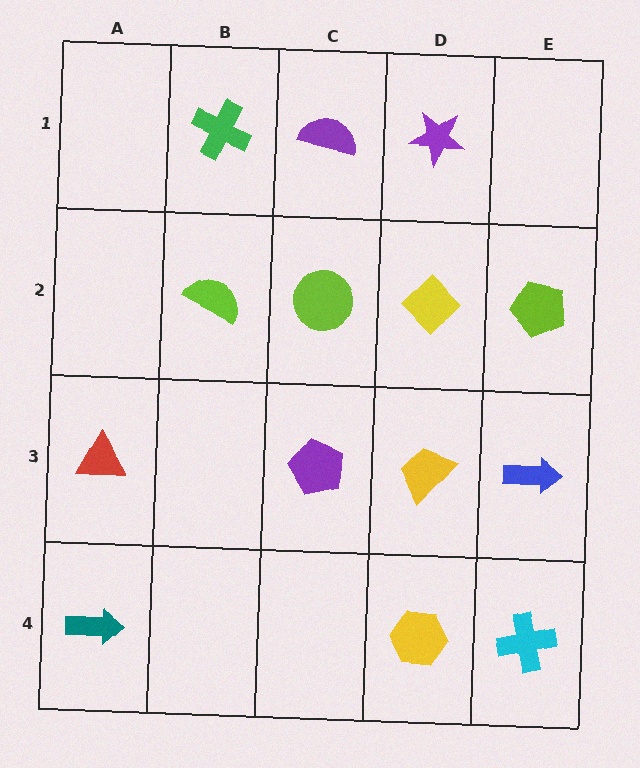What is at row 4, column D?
A yellow hexagon.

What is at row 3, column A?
A red triangle.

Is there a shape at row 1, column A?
No, that cell is empty.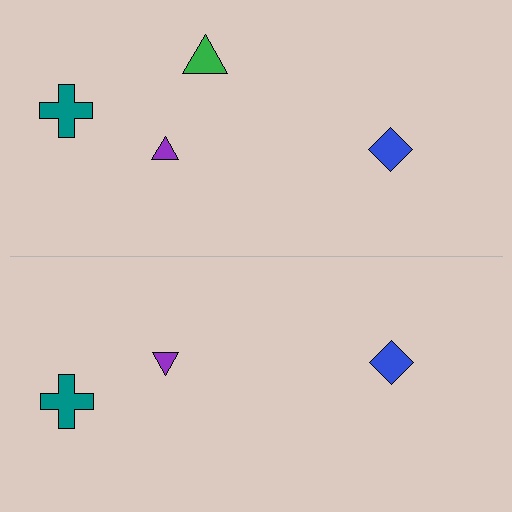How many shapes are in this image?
There are 7 shapes in this image.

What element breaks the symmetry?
A green triangle is missing from the bottom side.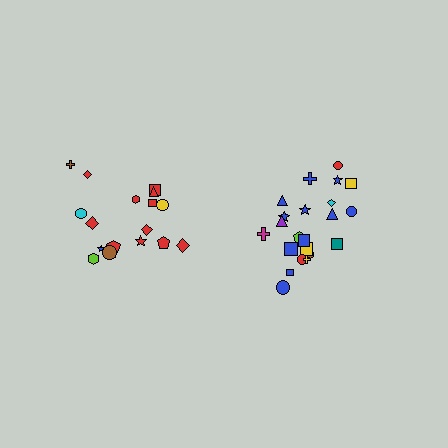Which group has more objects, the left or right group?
The right group.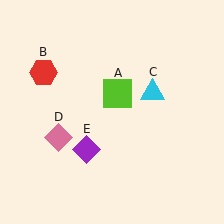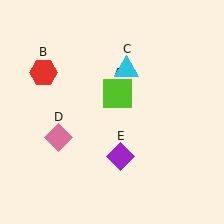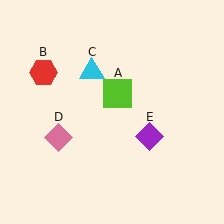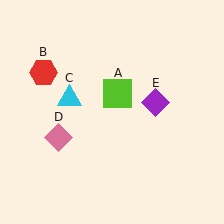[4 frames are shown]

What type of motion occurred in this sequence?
The cyan triangle (object C), purple diamond (object E) rotated counterclockwise around the center of the scene.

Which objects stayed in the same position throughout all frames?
Lime square (object A) and red hexagon (object B) and pink diamond (object D) remained stationary.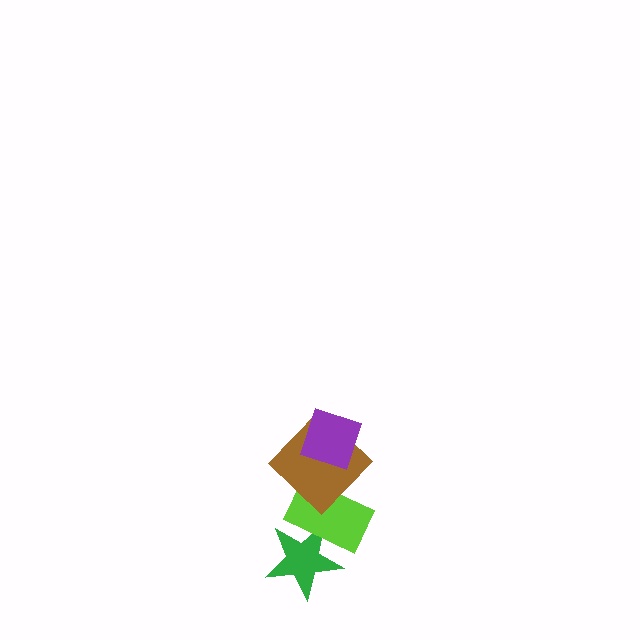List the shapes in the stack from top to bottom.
From top to bottom: the purple diamond, the brown diamond, the lime rectangle, the green star.